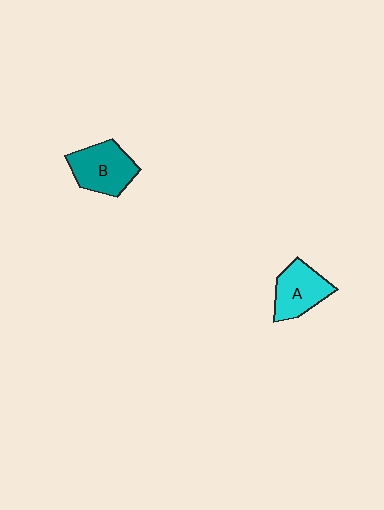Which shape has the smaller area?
Shape A (cyan).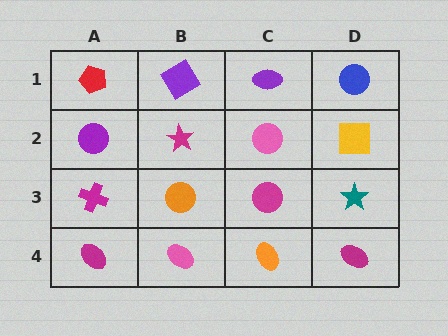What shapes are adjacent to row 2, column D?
A blue circle (row 1, column D), a teal star (row 3, column D), a pink circle (row 2, column C).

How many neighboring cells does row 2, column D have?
3.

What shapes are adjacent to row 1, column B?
A magenta star (row 2, column B), a red pentagon (row 1, column A), a purple ellipse (row 1, column C).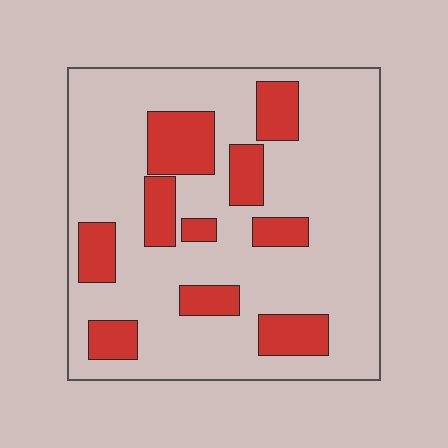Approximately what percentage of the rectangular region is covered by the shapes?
Approximately 25%.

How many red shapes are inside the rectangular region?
10.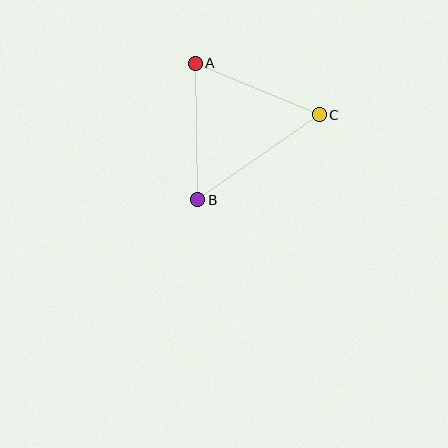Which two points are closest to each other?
Points A and C are closest to each other.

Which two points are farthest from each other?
Points B and C are farthest from each other.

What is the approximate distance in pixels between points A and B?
The distance between A and B is approximately 137 pixels.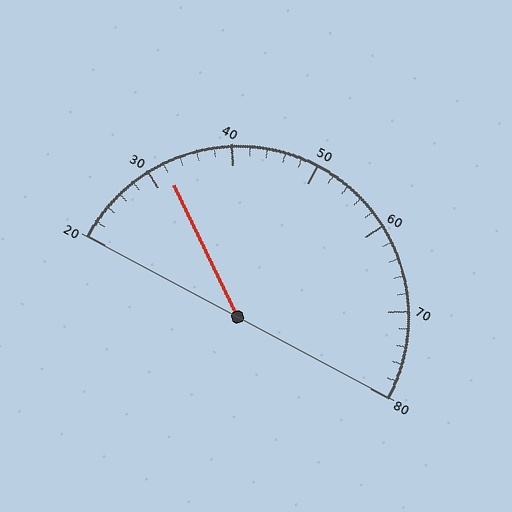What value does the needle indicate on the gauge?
The needle indicates approximately 32.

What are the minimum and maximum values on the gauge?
The gauge ranges from 20 to 80.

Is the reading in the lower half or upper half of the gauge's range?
The reading is in the lower half of the range (20 to 80).